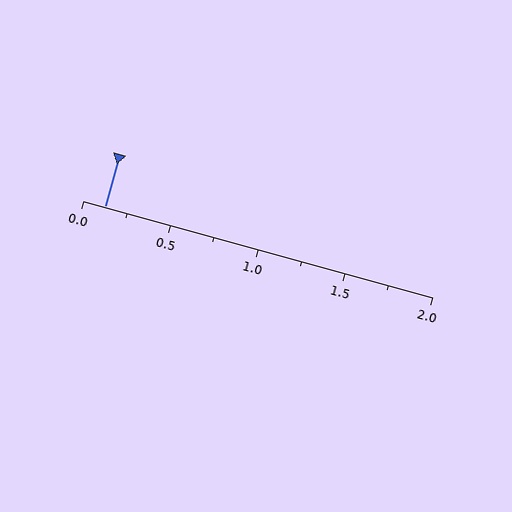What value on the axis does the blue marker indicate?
The marker indicates approximately 0.12.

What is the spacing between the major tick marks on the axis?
The major ticks are spaced 0.5 apart.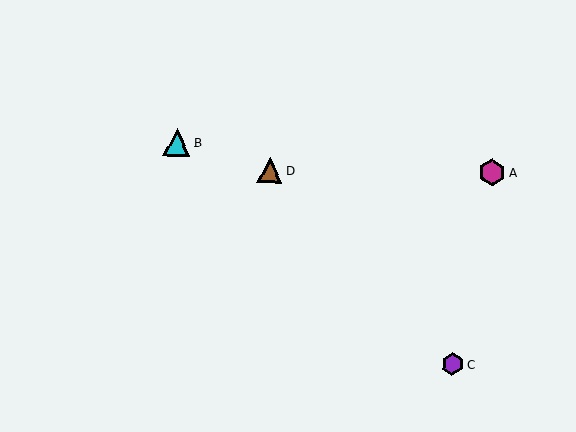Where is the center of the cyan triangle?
The center of the cyan triangle is at (177, 142).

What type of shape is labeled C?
Shape C is a purple hexagon.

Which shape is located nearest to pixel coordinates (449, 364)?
The purple hexagon (labeled C) at (453, 364) is nearest to that location.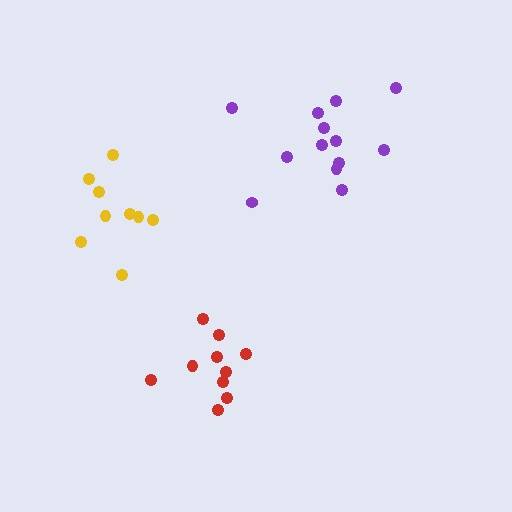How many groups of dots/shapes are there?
There are 3 groups.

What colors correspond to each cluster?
The clusters are colored: purple, red, yellow.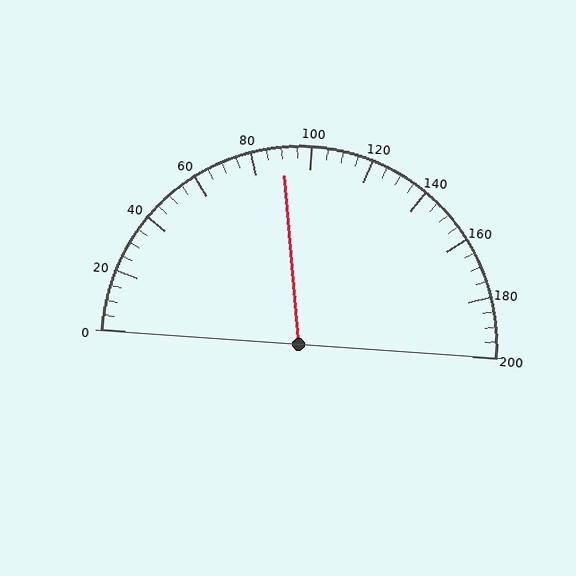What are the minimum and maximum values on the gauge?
The gauge ranges from 0 to 200.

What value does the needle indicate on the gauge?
The needle indicates approximately 90.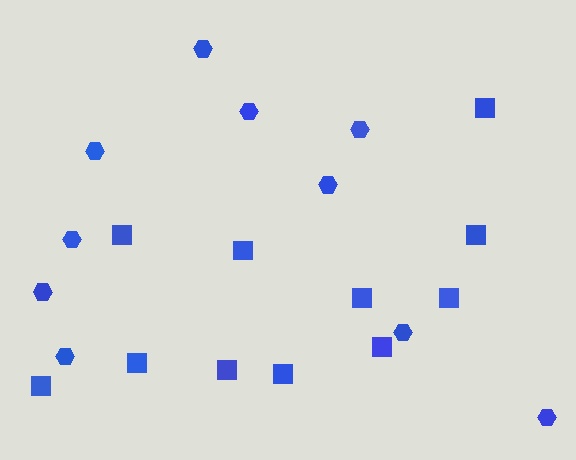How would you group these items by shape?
There are 2 groups: one group of squares (11) and one group of hexagons (10).